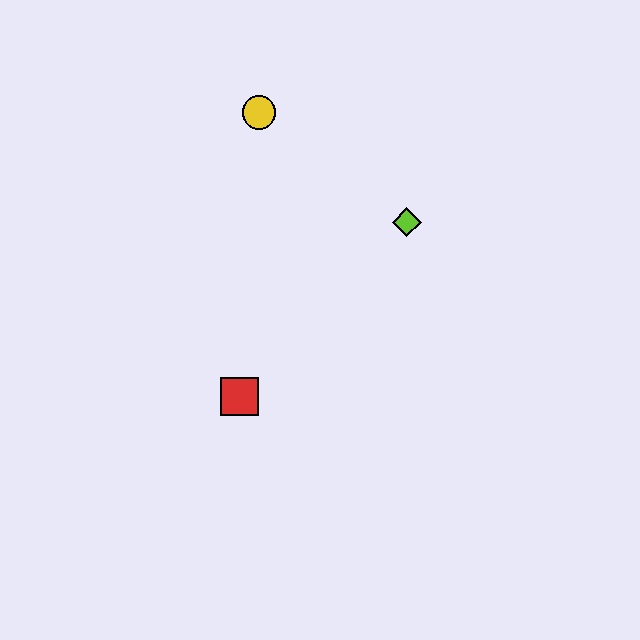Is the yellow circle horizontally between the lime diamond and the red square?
Yes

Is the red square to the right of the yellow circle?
No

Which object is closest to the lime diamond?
The yellow circle is closest to the lime diamond.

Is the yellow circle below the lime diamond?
No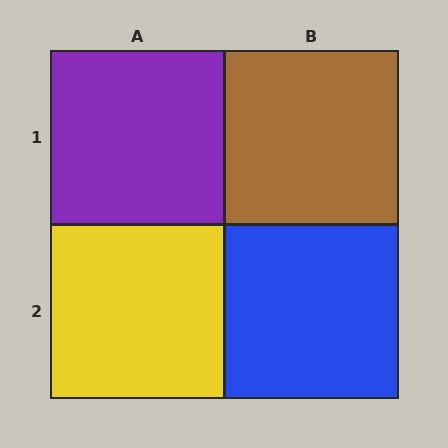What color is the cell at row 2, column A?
Yellow.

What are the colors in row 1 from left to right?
Purple, brown.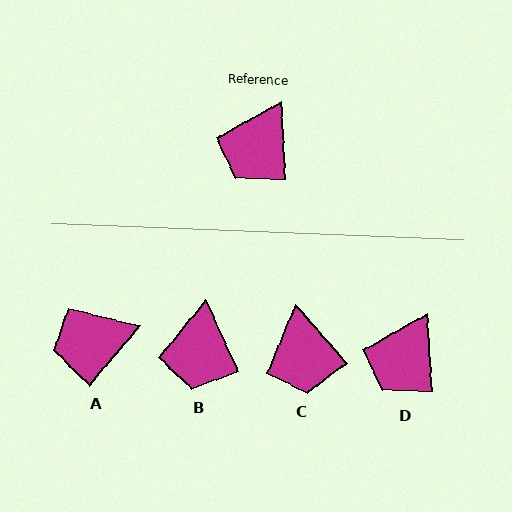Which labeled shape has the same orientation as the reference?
D.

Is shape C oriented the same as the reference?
No, it is off by about 38 degrees.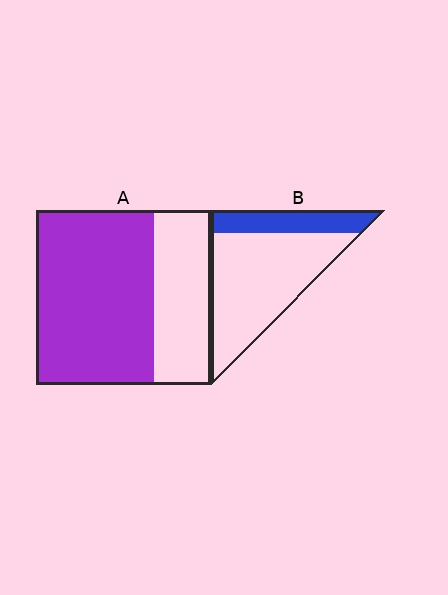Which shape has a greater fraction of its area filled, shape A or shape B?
Shape A.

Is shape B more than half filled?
No.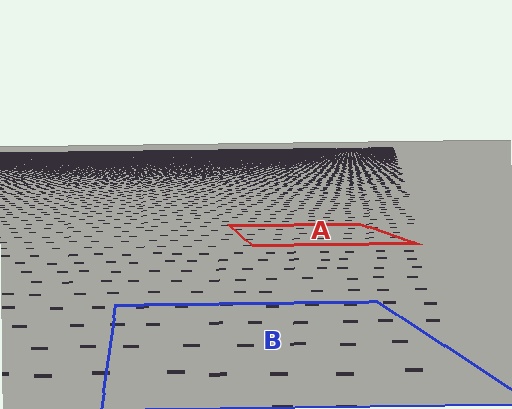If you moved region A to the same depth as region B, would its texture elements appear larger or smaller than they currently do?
They would appear larger. At a closer depth, the same texture elements are projected at a bigger on-screen size.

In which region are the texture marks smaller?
The texture marks are smaller in region A, because it is farther away.